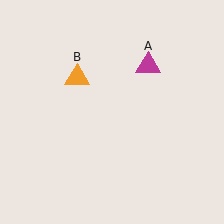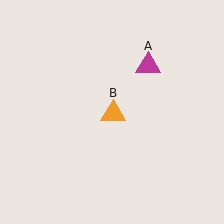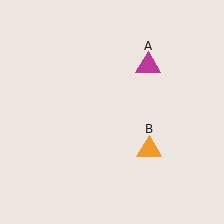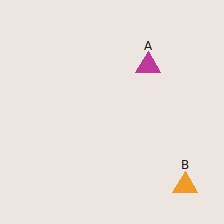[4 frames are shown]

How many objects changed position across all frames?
1 object changed position: orange triangle (object B).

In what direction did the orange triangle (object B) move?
The orange triangle (object B) moved down and to the right.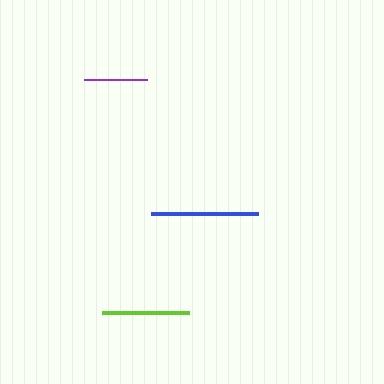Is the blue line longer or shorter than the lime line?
The blue line is longer than the lime line.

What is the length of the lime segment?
The lime segment is approximately 87 pixels long.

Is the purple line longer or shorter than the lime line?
The lime line is longer than the purple line.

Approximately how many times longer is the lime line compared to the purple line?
The lime line is approximately 1.4 times the length of the purple line.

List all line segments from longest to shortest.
From longest to shortest: blue, lime, purple.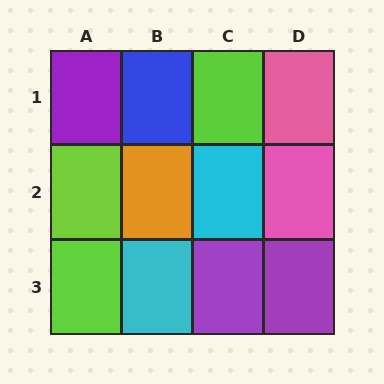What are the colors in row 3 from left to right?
Lime, cyan, purple, purple.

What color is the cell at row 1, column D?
Pink.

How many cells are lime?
3 cells are lime.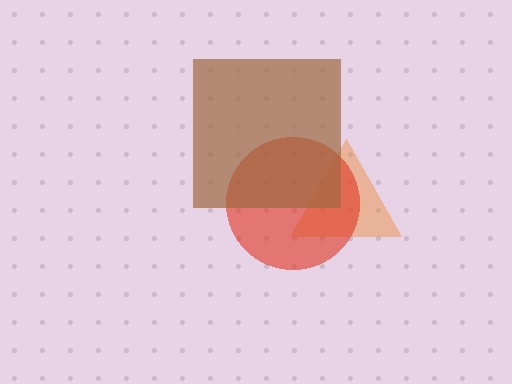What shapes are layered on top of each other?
The layered shapes are: an orange triangle, a red circle, a brown square.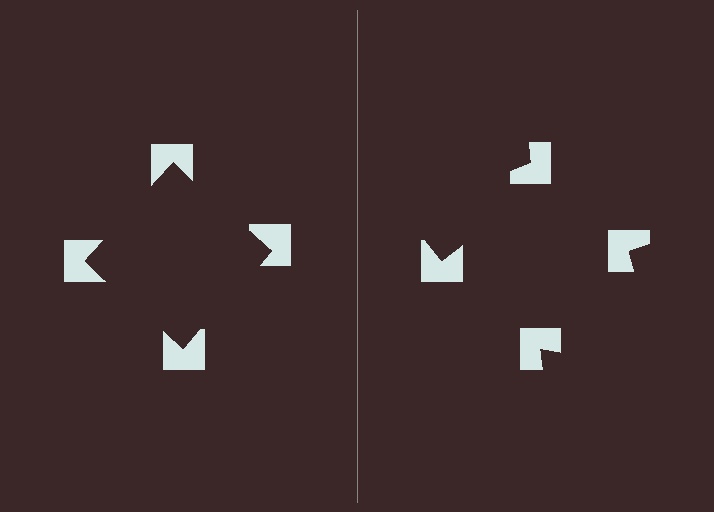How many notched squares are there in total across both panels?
8 — 4 on each side.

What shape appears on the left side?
An illusory square.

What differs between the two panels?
The notched squares are positioned identically on both sides; only the wedge orientations differ. On the left they align to a square; on the right they are misaligned.